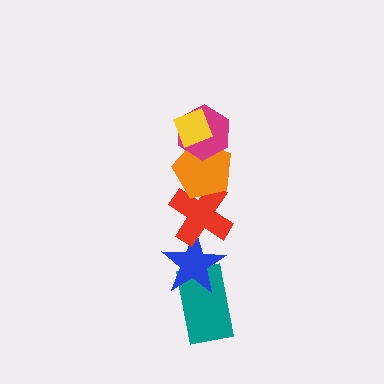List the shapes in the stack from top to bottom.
From top to bottom: the yellow diamond, the magenta hexagon, the orange pentagon, the red cross, the blue star, the teal rectangle.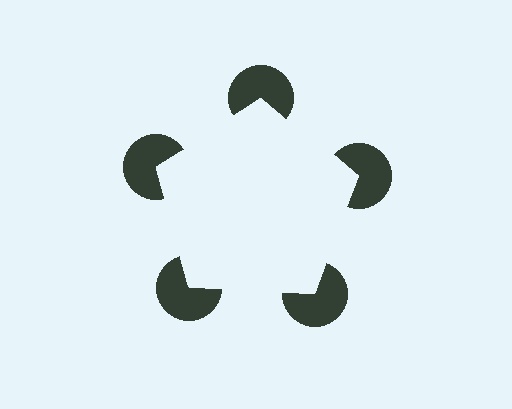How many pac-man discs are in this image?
There are 5 — one at each vertex of the illusory pentagon.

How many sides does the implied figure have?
5 sides.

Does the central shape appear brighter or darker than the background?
It typically appears slightly brighter than the background, even though no actual brightness change is drawn.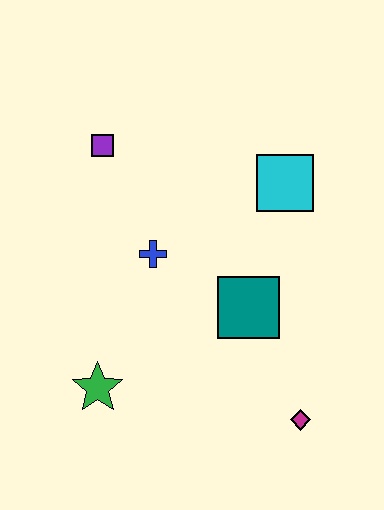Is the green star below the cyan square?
Yes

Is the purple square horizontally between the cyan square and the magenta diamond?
No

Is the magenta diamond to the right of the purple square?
Yes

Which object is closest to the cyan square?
The teal square is closest to the cyan square.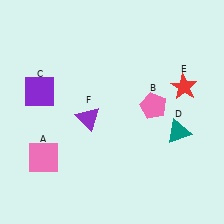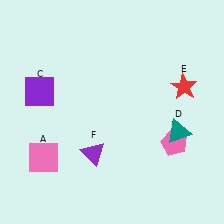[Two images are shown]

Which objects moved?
The objects that moved are: the pink pentagon (B), the purple triangle (F).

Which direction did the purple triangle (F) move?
The purple triangle (F) moved down.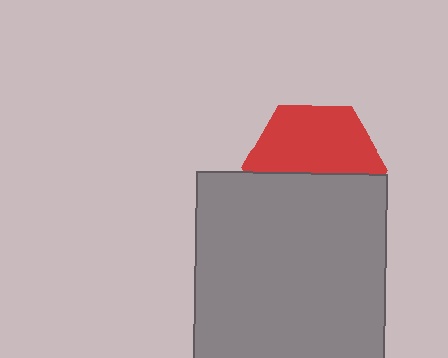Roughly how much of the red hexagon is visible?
About half of it is visible (roughly 54%).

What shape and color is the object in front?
The object in front is a gray square.